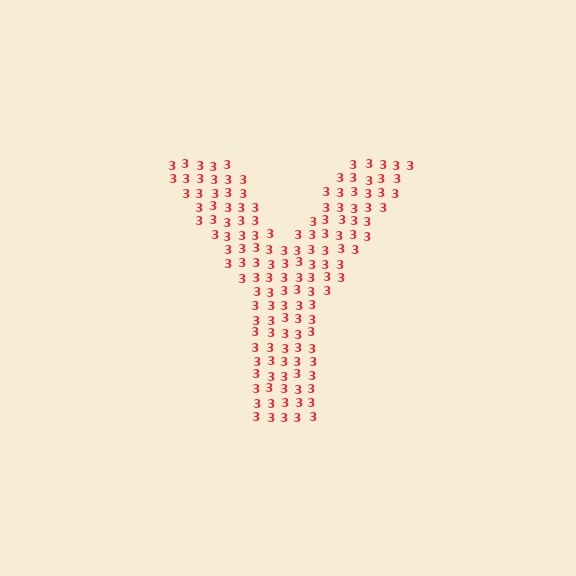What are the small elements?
The small elements are digit 3's.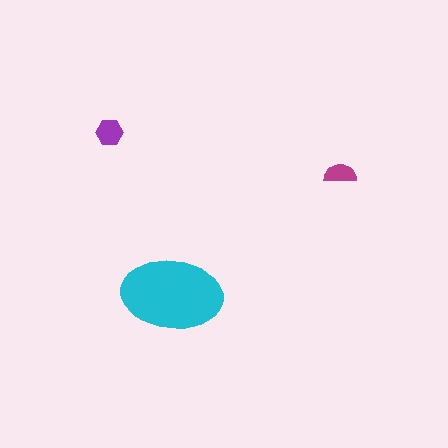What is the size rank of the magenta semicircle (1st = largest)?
3rd.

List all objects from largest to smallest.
The cyan ellipse, the purple hexagon, the magenta semicircle.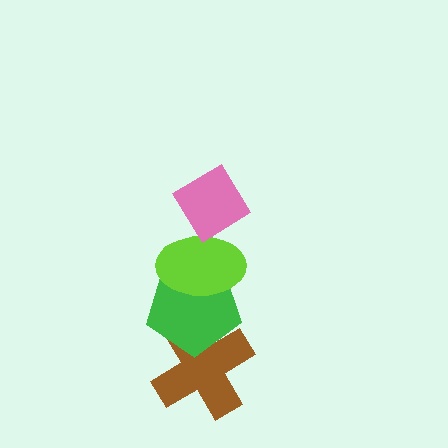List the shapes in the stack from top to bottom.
From top to bottom: the pink diamond, the lime ellipse, the green pentagon, the brown cross.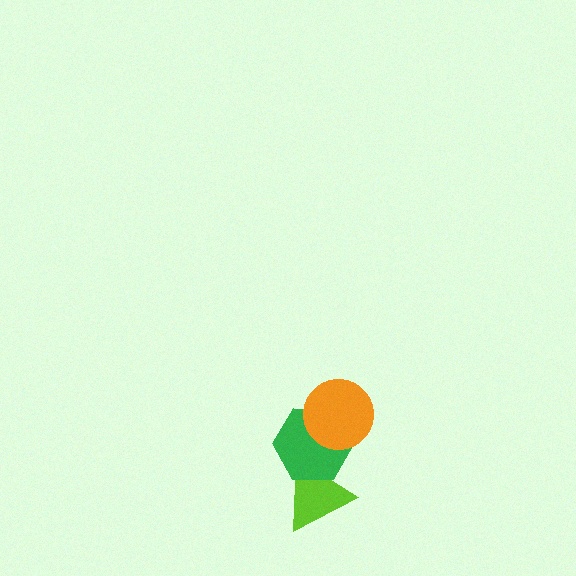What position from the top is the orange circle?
The orange circle is 1st from the top.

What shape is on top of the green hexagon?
The orange circle is on top of the green hexagon.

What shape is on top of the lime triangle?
The green hexagon is on top of the lime triangle.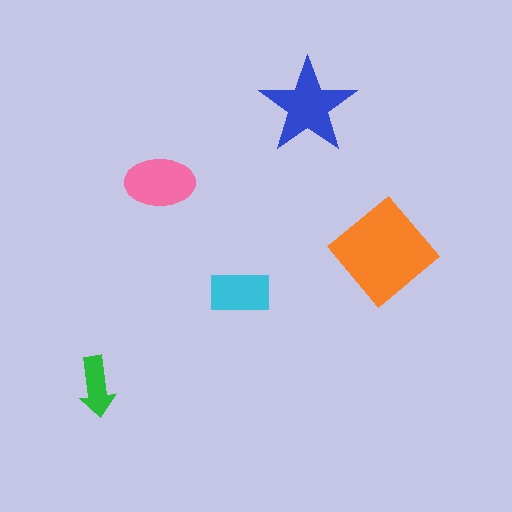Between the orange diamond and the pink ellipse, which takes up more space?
The orange diamond.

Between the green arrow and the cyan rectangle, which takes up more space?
The cyan rectangle.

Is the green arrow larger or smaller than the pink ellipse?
Smaller.